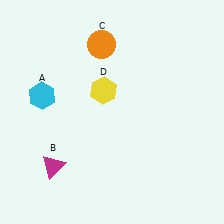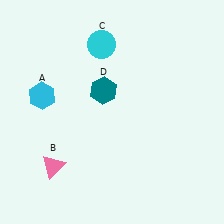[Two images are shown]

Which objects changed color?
B changed from magenta to pink. C changed from orange to cyan. D changed from yellow to teal.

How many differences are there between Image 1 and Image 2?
There are 3 differences between the two images.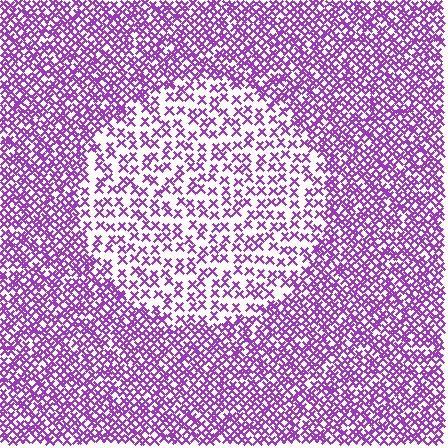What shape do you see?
I see a circle.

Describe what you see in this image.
The image contains small purple elements arranged at two different densities. A circle-shaped region is visible where the elements are less densely packed than the surrounding area.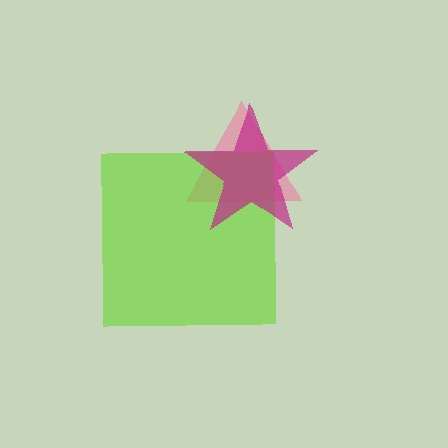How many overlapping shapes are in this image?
There are 3 overlapping shapes in the image.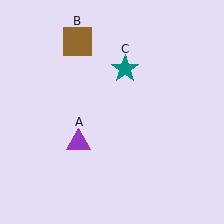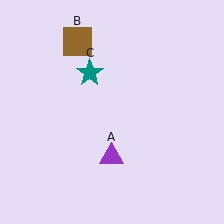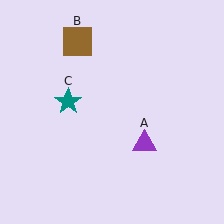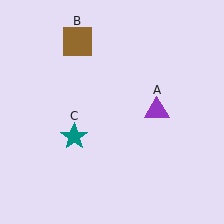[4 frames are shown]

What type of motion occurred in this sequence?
The purple triangle (object A), teal star (object C) rotated counterclockwise around the center of the scene.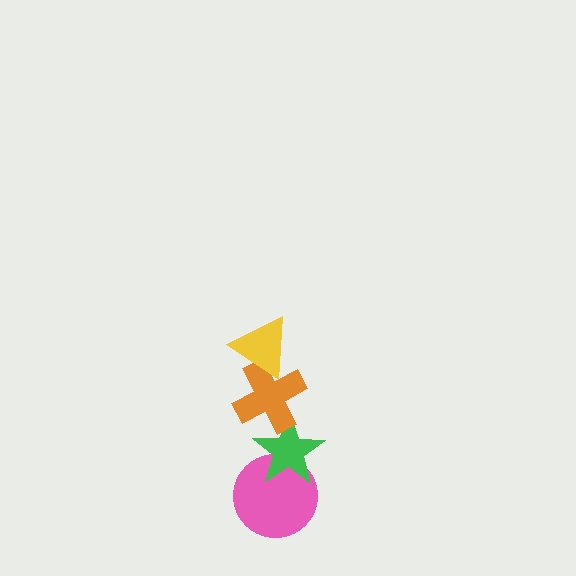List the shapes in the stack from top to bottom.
From top to bottom: the yellow triangle, the orange cross, the green star, the pink circle.